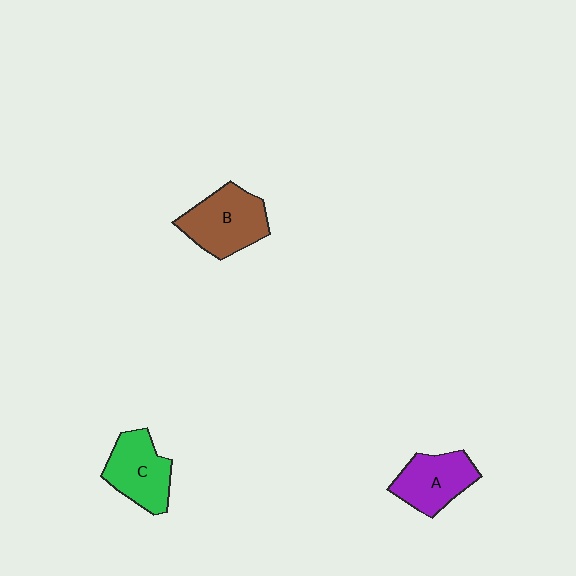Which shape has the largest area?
Shape B (brown).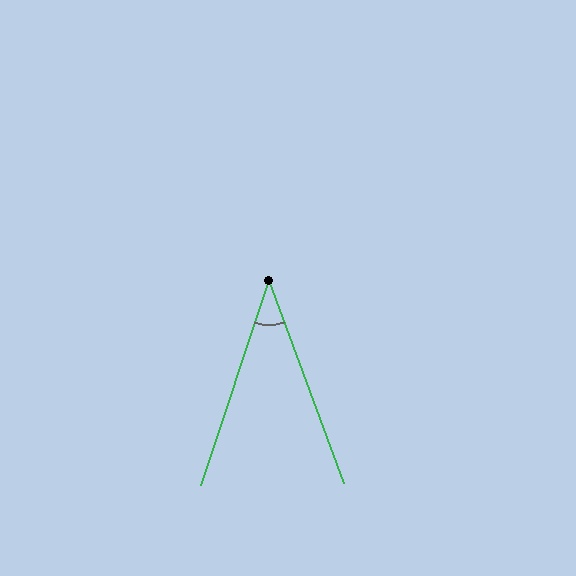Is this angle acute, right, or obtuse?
It is acute.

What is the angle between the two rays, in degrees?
Approximately 39 degrees.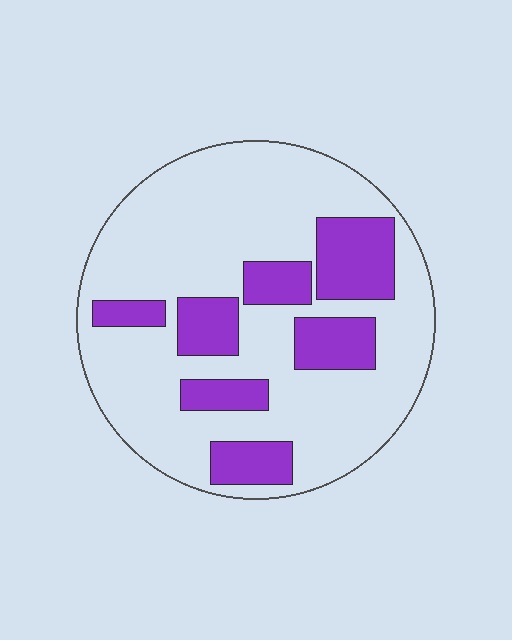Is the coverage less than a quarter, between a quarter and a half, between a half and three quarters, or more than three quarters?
Between a quarter and a half.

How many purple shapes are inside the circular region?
7.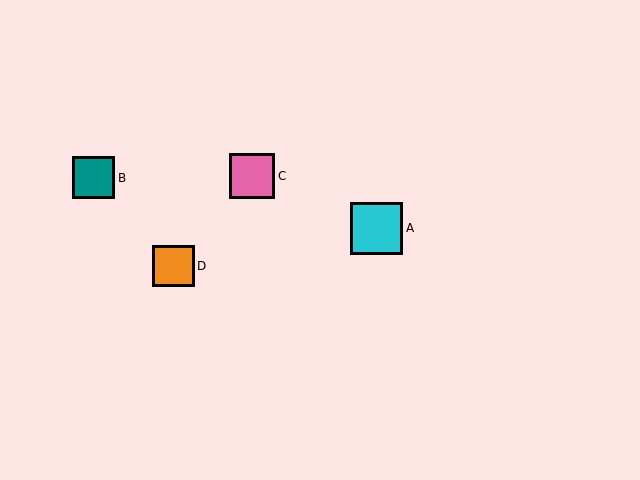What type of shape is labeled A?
Shape A is a cyan square.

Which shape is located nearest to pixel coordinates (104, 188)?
The teal square (labeled B) at (94, 178) is nearest to that location.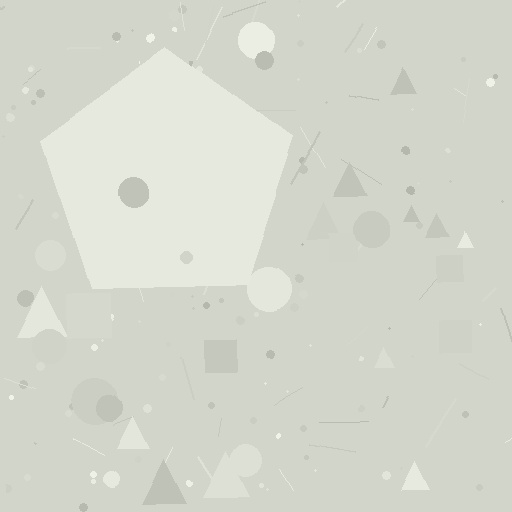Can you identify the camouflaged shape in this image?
The camouflaged shape is a pentagon.